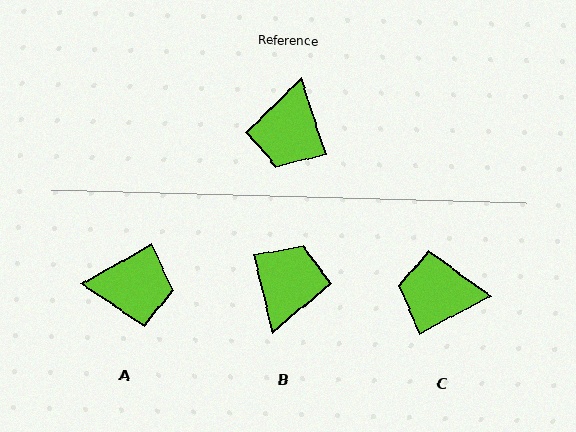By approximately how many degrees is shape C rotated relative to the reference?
Approximately 80 degrees clockwise.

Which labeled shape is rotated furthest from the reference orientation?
B, about 176 degrees away.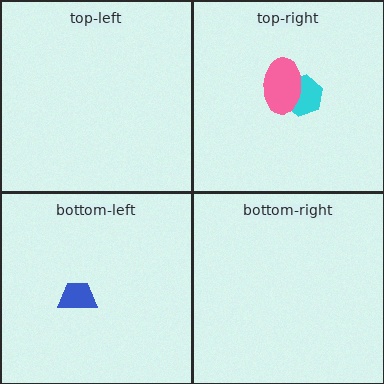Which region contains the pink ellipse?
The top-right region.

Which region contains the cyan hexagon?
The top-right region.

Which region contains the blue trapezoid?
The bottom-left region.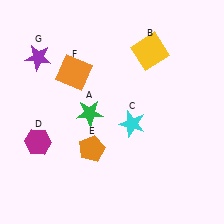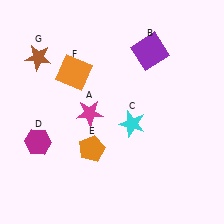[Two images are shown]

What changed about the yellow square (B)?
In Image 1, B is yellow. In Image 2, it changed to purple.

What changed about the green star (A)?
In Image 1, A is green. In Image 2, it changed to magenta.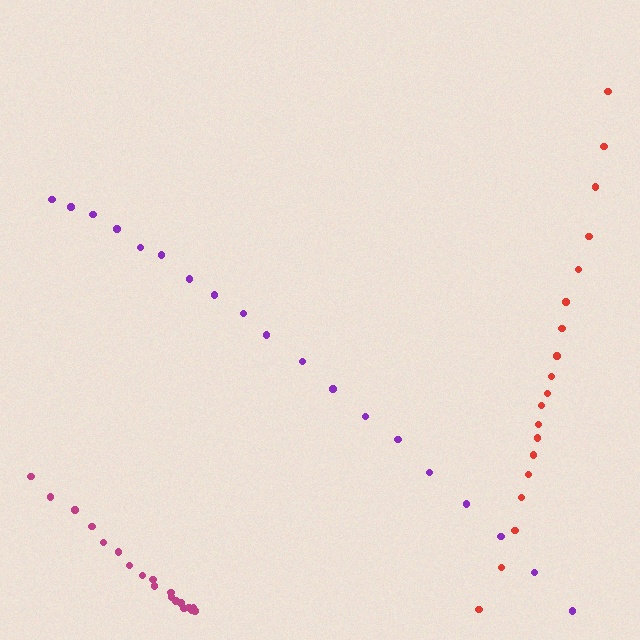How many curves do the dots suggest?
There are 3 distinct paths.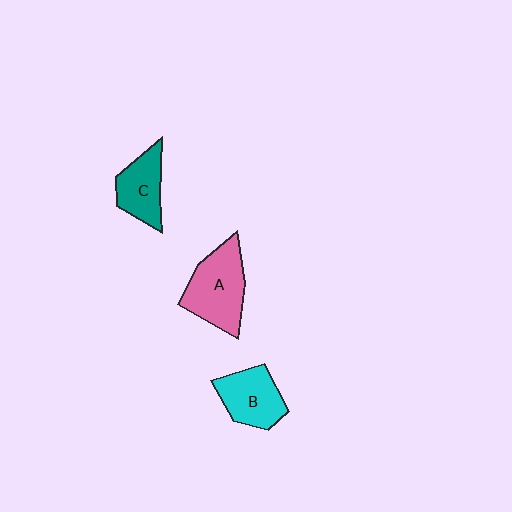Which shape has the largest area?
Shape A (pink).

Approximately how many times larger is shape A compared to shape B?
Approximately 1.3 times.